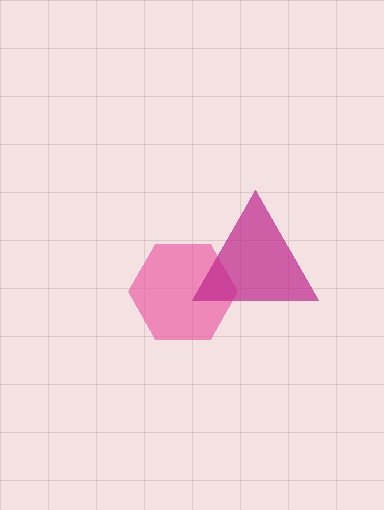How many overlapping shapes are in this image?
There are 2 overlapping shapes in the image.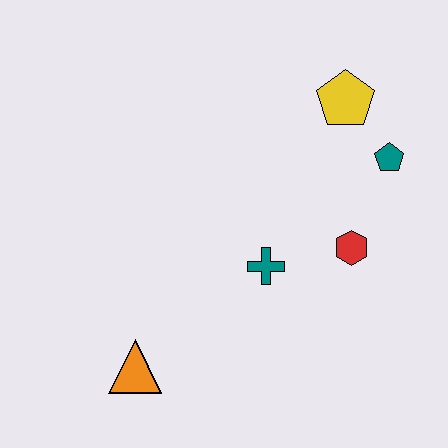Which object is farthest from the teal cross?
The yellow pentagon is farthest from the teal cross.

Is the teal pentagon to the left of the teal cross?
No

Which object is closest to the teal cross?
The red hexagon is closest to the teal cross.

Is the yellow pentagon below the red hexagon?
No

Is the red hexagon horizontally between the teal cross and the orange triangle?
No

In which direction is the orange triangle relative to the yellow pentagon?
The orange triangle is below the yellow pentagon.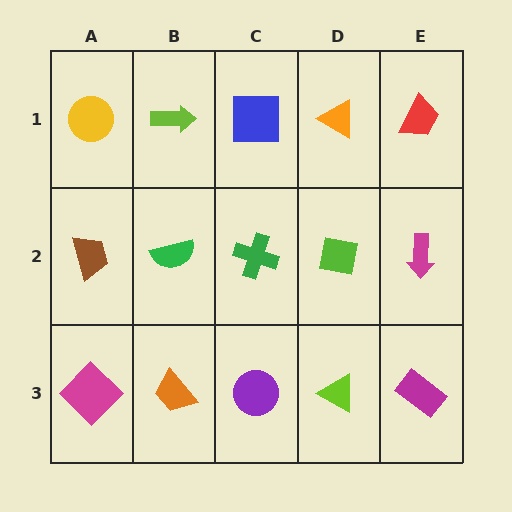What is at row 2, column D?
A lime square.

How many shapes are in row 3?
5 shapes.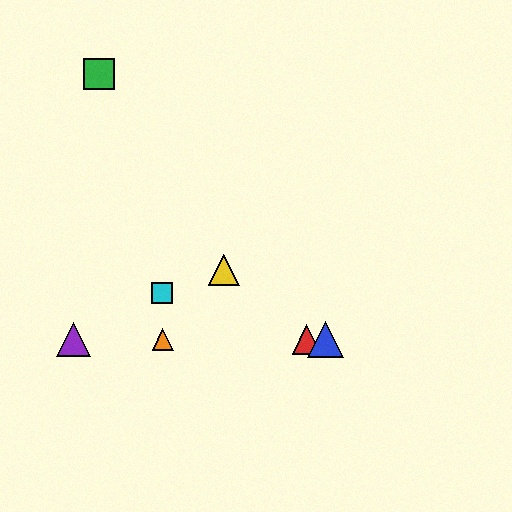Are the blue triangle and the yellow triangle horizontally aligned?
No, the blue triangle is at y≈340 and the yellow triangle is at y≈270.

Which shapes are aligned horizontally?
The red triangle, the blue triangle, the purple triangle, the orange triangle are aligned horizontally.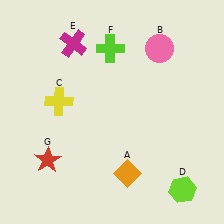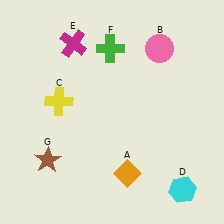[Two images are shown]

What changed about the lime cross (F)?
In Image 1, F is lime. In Image 2, it changed to green.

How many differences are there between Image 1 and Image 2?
There are 3 differences between the two images.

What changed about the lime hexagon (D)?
In Image 1, D is lime. In Image 2, it changed to cyan.